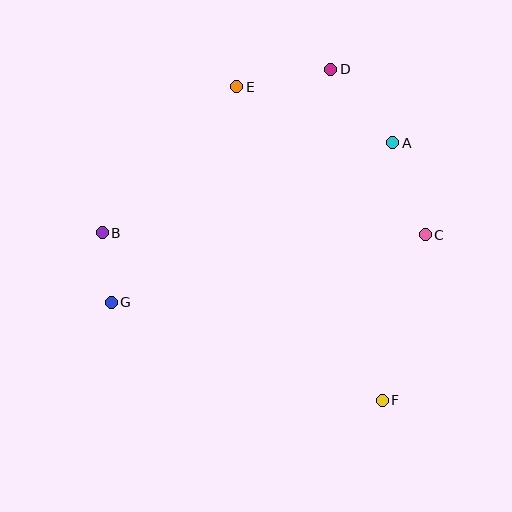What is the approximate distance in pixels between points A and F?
The distance between A and F is approximately 258 pixels.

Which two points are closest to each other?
Points B and G are closest to each other.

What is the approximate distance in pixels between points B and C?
The distance between B and C is approximately 323 pixels.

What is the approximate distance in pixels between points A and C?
The distance between A and C is approximately 97 pixels.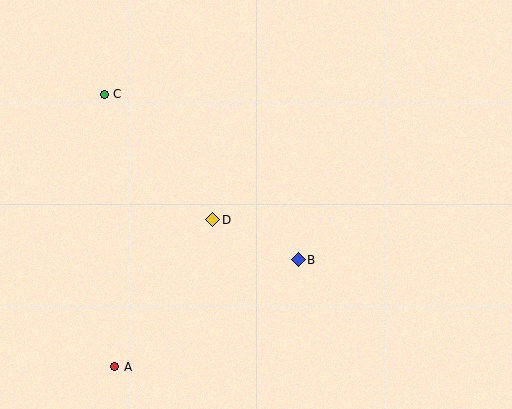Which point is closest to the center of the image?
Point D at (213, 220) is closest to the center.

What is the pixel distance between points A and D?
The distance between A and D is 177 pixels.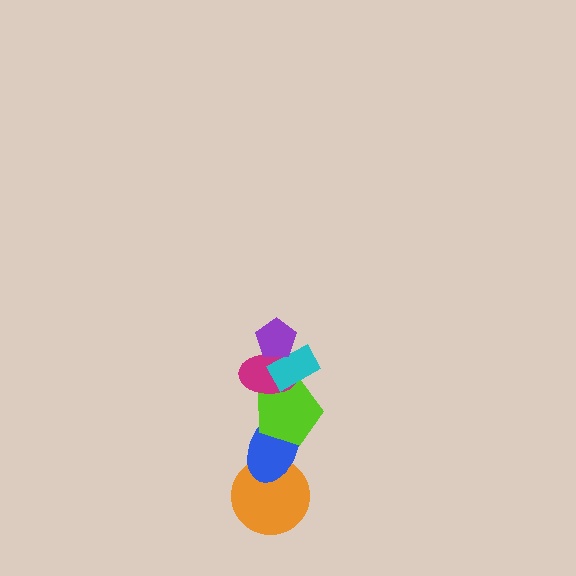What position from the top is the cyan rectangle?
The cyan rectangle is 2nd from the top.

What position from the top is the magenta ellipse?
The magenta ellipse is 3rd from the top.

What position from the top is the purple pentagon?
The purple pentagon is 1st from the top.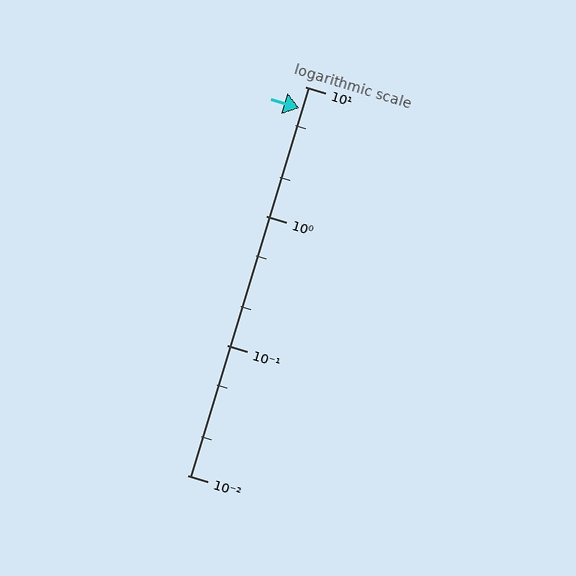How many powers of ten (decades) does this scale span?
The scale spans 3 decades, from 0.01 to 10.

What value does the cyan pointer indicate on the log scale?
The pointer indicates approximately 6.8.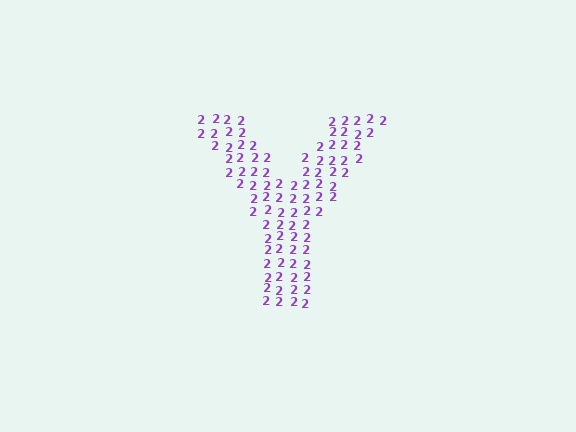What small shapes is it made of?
It is made of small digit 2's.